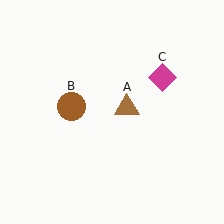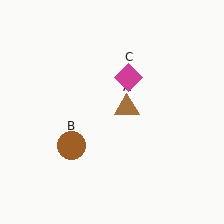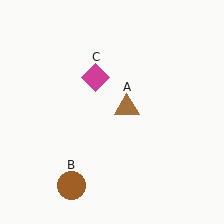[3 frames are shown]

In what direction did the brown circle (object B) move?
The brown circle (object B) moved down.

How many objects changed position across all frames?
2 objects changed position: brown circle (object B), magenta diamond (object C).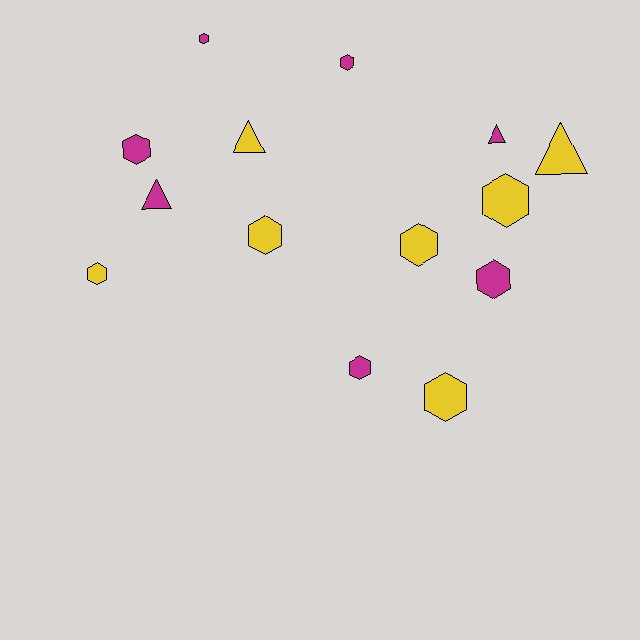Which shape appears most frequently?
Hexagon, with 10 objects.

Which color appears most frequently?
Yellow, with 7 objects.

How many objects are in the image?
There are 14 objects.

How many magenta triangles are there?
There are 2 magenta triangles.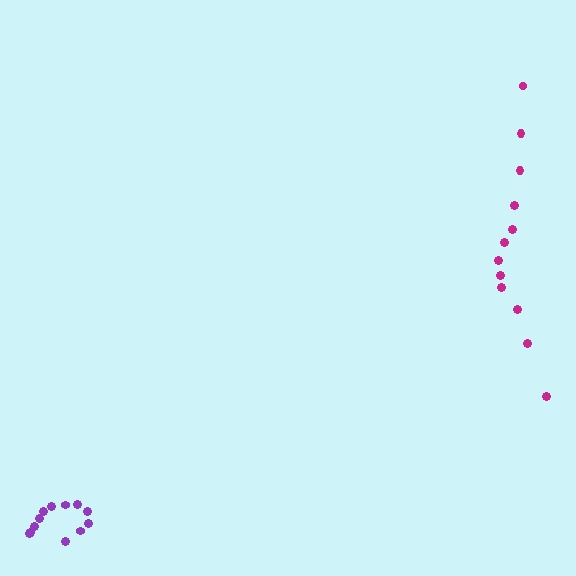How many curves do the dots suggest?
There are 2 distinct paths.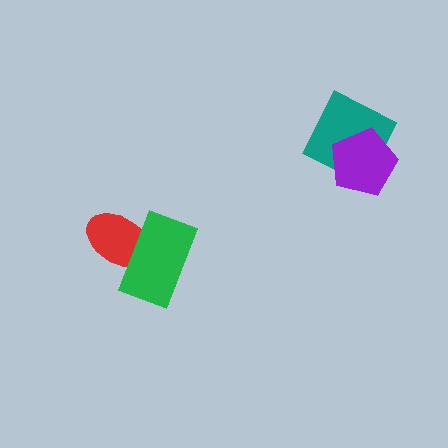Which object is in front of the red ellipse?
The green rectangle is in front of the red ellipse.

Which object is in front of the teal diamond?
The purple pentagon is in front of the teal diamond.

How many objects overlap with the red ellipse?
1 object overlaps with the red ellipse.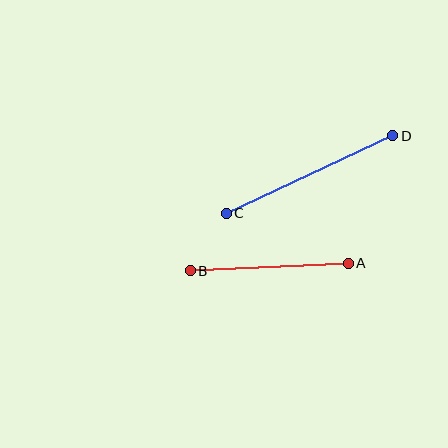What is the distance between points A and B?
The distance is approximately 158 pixels.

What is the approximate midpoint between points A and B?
The midpoint is at approximately (269, 267) pixels.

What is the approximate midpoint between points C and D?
The midpoint is at approximately (309, 175) pixels.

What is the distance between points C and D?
The distance is approximately 183 pixels.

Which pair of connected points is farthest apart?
Points C and D are farthest apart.